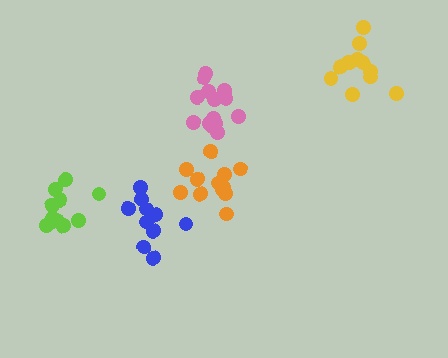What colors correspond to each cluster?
The clusters are colored: yellow, orange, pink, lime, blue.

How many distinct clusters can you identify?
There are 5 distinct clusters.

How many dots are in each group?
Group 1: 12 dots, Group 2: 12 dots, Group 3: 15 dots, Group 4: 11 dots, Group 5: 11 dots (61 total).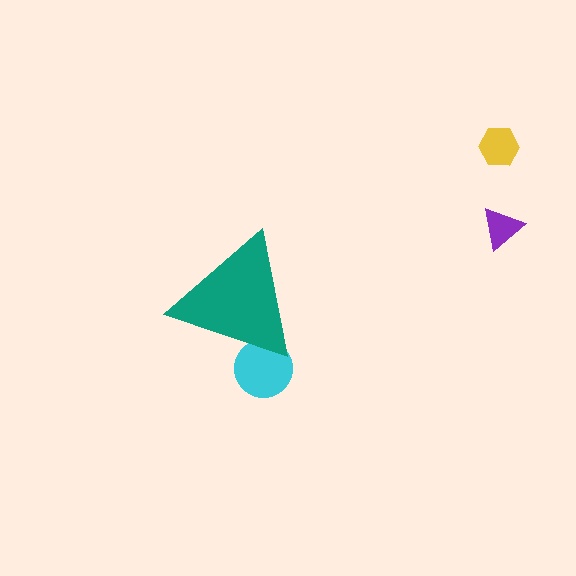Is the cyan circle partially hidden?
Yes, the cyan circle is partially hidden behind the teal triangle.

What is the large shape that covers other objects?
A teal triangle.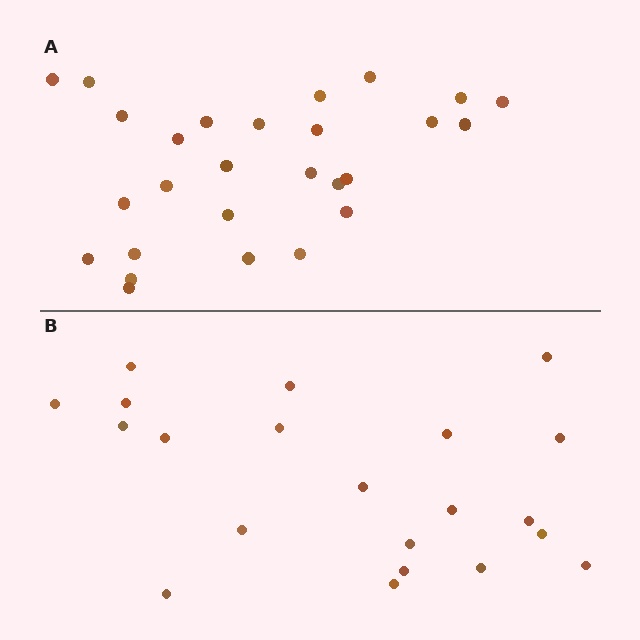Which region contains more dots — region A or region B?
Region A (the top region) has more dots.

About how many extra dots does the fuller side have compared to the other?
Region A has about 6 more dots than region B.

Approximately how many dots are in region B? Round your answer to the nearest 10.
About 20 dots. (The exact count is 21, which rounds to 20.)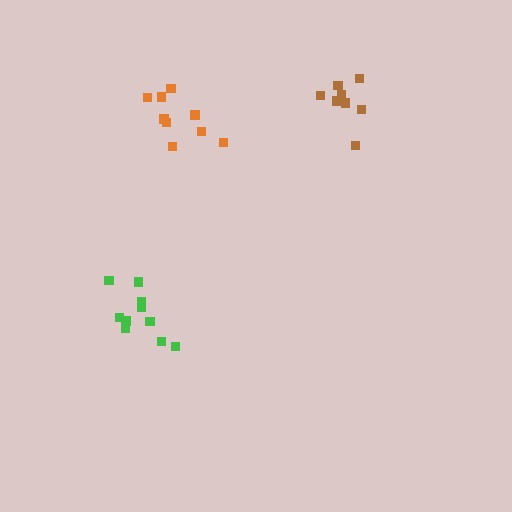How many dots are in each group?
Group 1: 9 dots, Group 2: 10 dots, Group 3: 8 dots (27 total).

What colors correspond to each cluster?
The clusters are colored: orange, green, brown.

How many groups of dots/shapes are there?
There are 3 groups.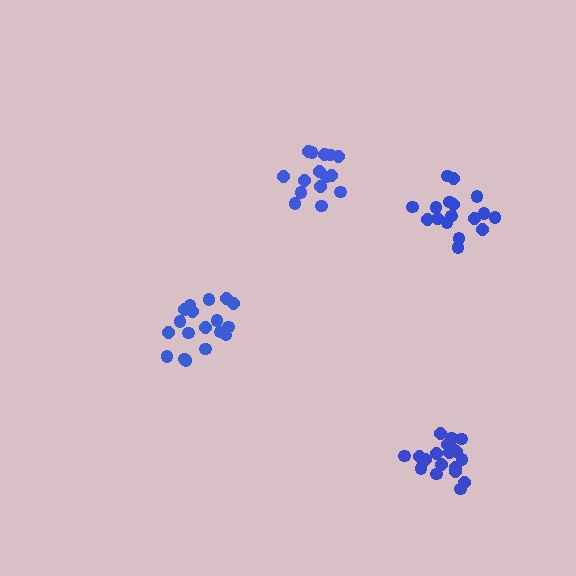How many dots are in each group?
Group 1: 18 dots, Group 2: 15 dots, Group 3: 17 dots, Group 4: 19 dots (69 total).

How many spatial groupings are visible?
There are 4 spatial groupings.